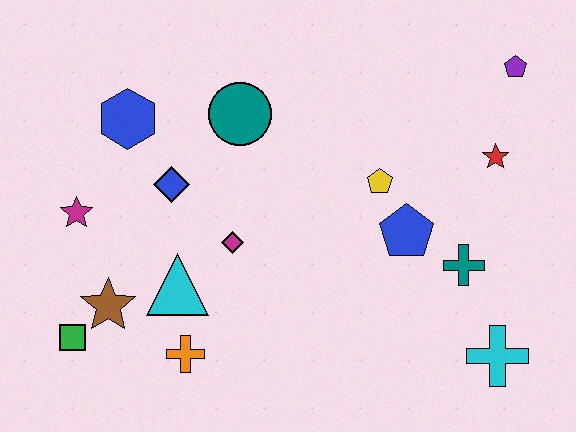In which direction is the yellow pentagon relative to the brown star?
The yellow pentagon is to the right of the brown star.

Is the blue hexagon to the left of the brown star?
No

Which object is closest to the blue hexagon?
The blue diamond is closest to the blue hexagon.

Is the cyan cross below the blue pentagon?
Yes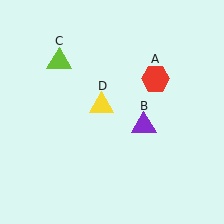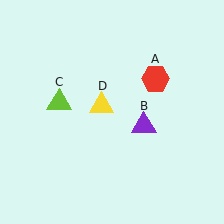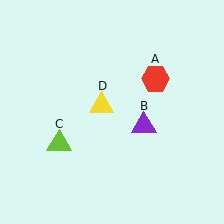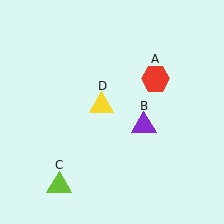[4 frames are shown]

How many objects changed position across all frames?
1 object changed position: lime triangle (object C).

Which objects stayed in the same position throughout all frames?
Red hexagon (object A) and purple triangle (object B) and yellow triangle (object D) remained stationary.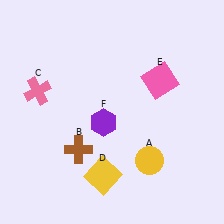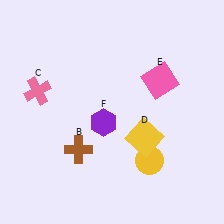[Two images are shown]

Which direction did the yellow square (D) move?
The yellow square (D) moved right.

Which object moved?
The yellow square (D) moved right.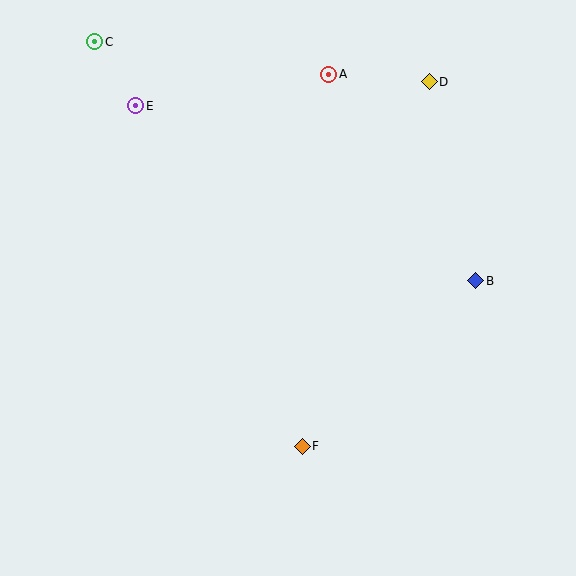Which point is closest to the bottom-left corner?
Point F is closest to the bottom-left corner.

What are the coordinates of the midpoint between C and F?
The midpoint between C and F is at (199, 244).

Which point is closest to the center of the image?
Point F at (302, 446) is closest to the center.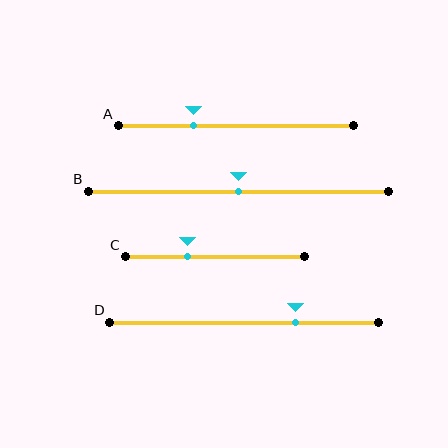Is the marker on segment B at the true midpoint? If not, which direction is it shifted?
Yes, the marker on segment B is at the true midpoint.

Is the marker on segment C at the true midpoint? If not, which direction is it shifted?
No, the marker on segment C is shifted to the left by about 15% of the segment length.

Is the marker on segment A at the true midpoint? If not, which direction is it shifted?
No, the marker on segment A is shifted to the left by about 18% of the segment length.